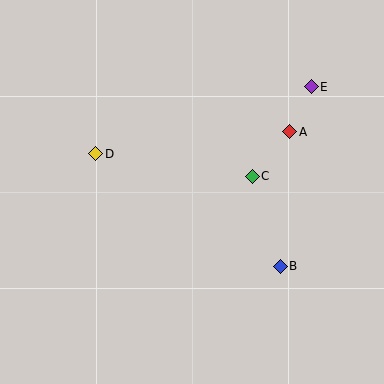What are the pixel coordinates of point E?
Point E is at (311, 87).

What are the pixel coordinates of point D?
Point D is at (96, 154).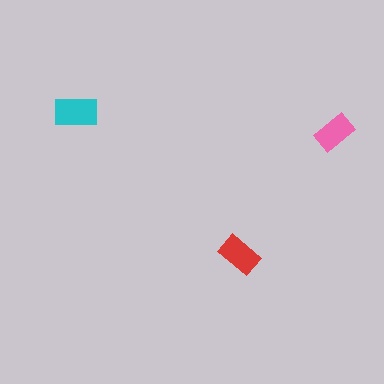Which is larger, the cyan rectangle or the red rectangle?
The cyan one.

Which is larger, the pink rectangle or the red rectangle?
The red one.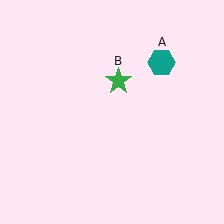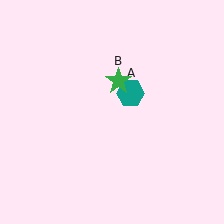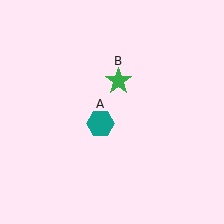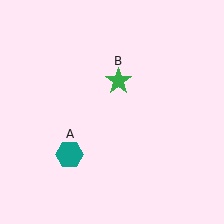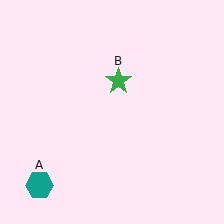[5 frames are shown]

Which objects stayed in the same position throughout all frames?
Green star (object B) remained stationary.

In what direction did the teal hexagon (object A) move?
The teal hexagon (object A) moved down and to the left.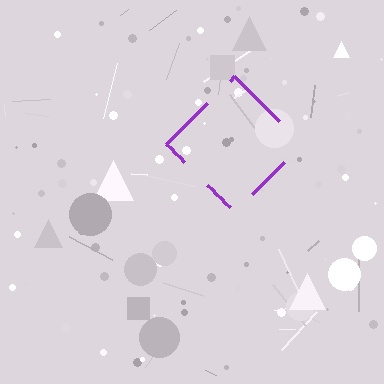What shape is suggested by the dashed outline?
The dashed outline suggests a diamond.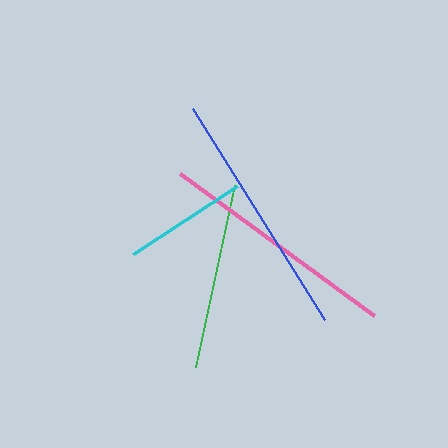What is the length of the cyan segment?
The cyan segment is approximately 124 pixels long.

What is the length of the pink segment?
The pink segment is approximately 240 pixels long.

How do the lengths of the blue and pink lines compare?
The blue and pink lines are approximately the same length.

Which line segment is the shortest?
The cyan line is the shortest at approximately 124 pixels.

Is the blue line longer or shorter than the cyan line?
The blue line is longer than the cyan line.